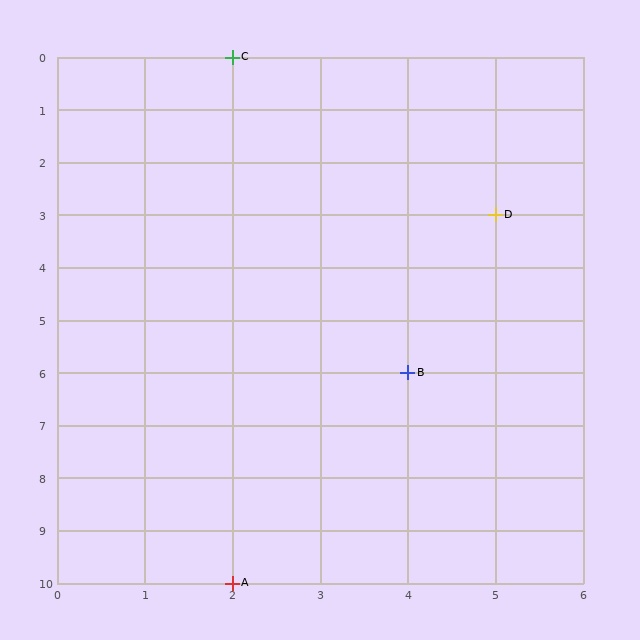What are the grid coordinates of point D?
Point D is at grid coordinates (5, 3).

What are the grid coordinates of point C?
Point C is at grid coordinates (2, 0).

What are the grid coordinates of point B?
Point B is at grid coordinates (4, 6).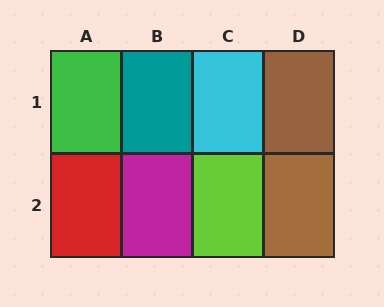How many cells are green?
1 cell is green.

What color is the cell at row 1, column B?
Teal.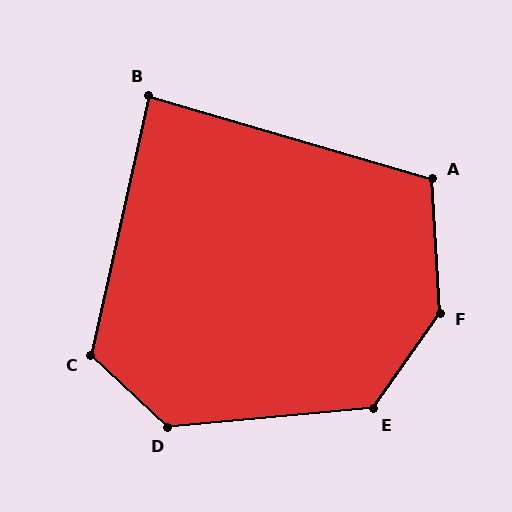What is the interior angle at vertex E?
Approximately 130 degrees (obtuse).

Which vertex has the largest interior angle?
F, at approximately 142 degrees.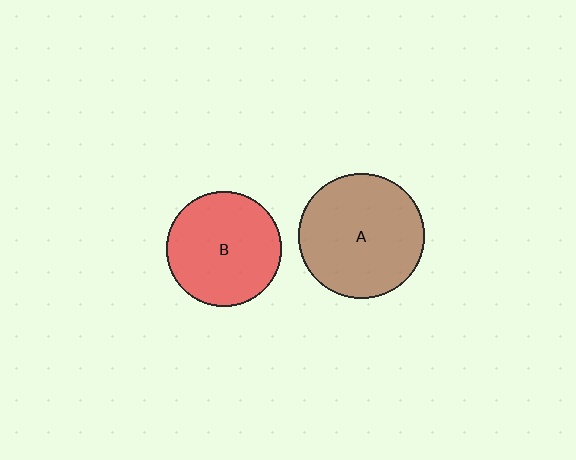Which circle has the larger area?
Circle A (brown).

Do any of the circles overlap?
No, none of the circles overlap.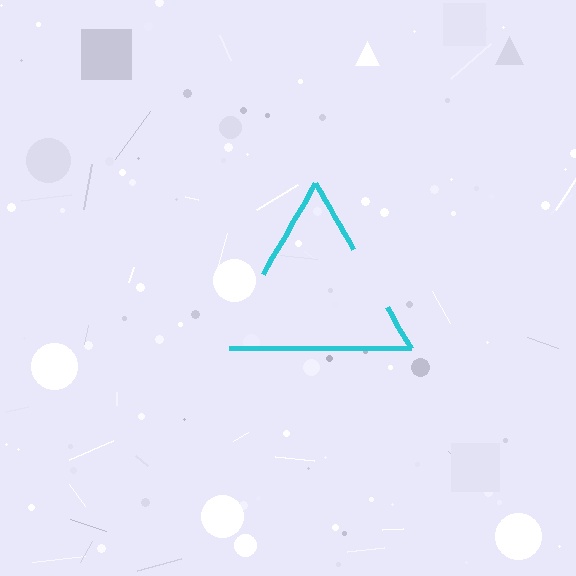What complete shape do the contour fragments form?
The contour fragments form a triangle.